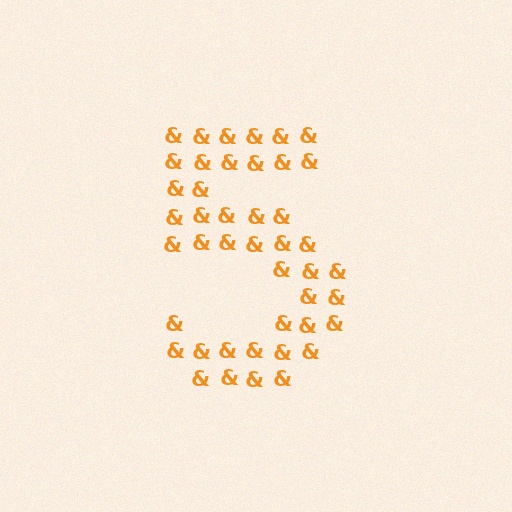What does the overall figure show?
The overall figure shows the digit 5.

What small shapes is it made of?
It is made of small ampersands.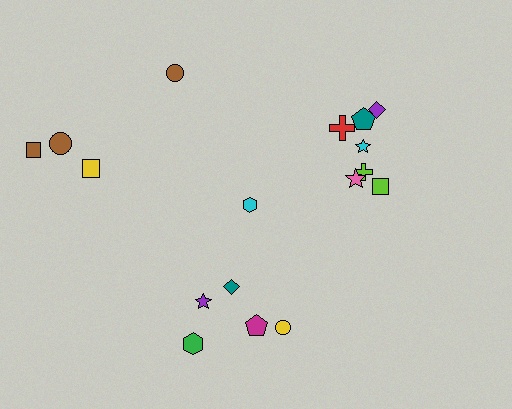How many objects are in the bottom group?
There are 6 objects.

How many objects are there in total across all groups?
There are 17 objects.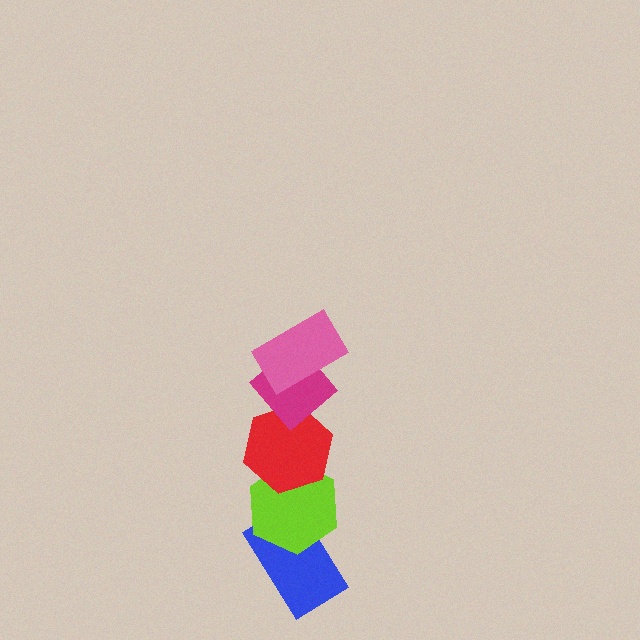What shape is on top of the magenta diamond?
The pink rectangle is on top of the magenta diamond.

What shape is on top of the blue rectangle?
The lime hexagon is on top of the blue rectangle.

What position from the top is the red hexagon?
The red hexagon is 3rd from the top.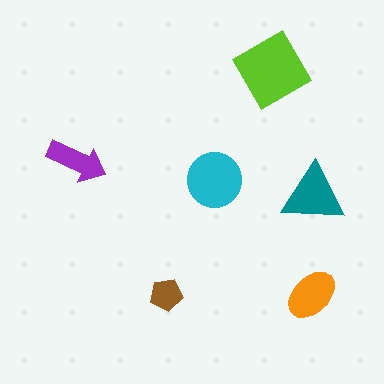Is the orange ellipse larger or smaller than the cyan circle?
Smaller.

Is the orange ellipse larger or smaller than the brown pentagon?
Larger.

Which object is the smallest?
The brown pentagon.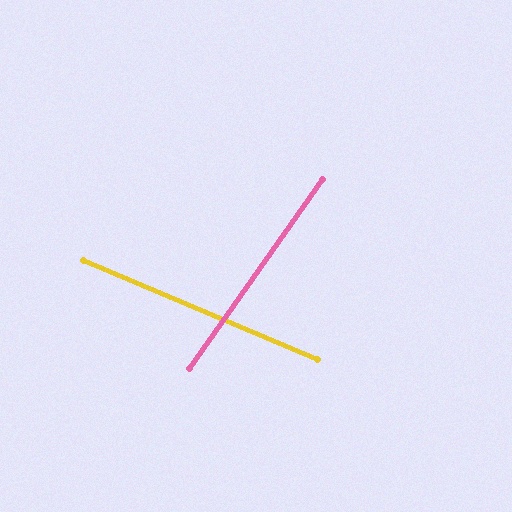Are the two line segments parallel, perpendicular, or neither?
Neither parallel nor perpendicular — they differ by about 78°.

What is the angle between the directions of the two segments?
Approximately 78 degrees.